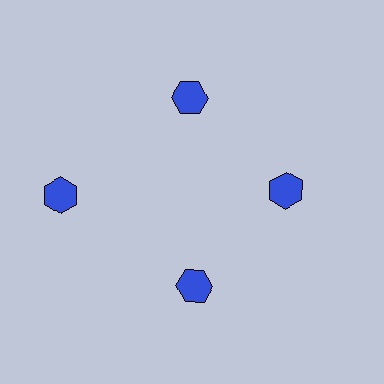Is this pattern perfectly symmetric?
No. The 4 blue hexagons are arranged in a ring, but one element near the 9 o'clock position is pushed outward from the center, breaking the 4-fold rotational symmetry.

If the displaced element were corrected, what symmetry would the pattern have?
It would have 4-fold rotational symmetry — the pattern would map onto itself every 90 degrees.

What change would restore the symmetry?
The symmetry would be restored by moving it inward, back onto the ring so that all 4 hexagons sit at equal angles and equal distance from the center.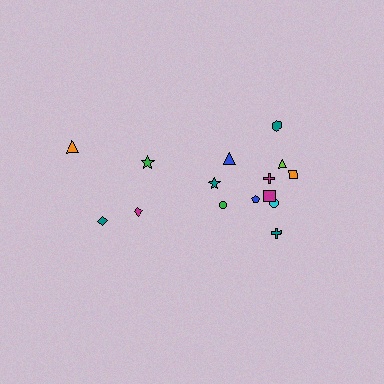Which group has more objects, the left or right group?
The right group.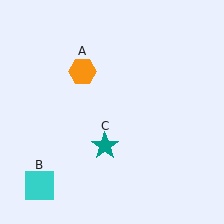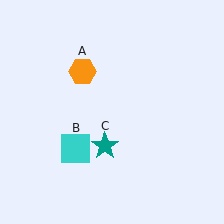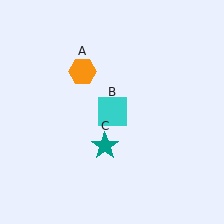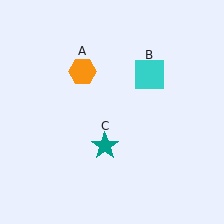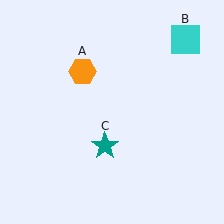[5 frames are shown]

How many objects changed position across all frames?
1 object changed position: cyan square (object B).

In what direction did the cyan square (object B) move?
The cyan square (object B) moved up and to the right.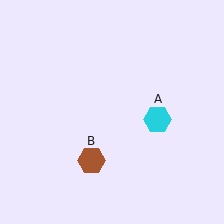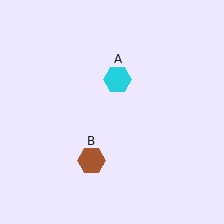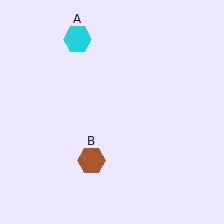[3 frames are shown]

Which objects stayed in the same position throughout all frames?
Brown hexagon (object B) remained stationary.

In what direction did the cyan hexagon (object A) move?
The cyan hexagon (object A) moved up and to the left.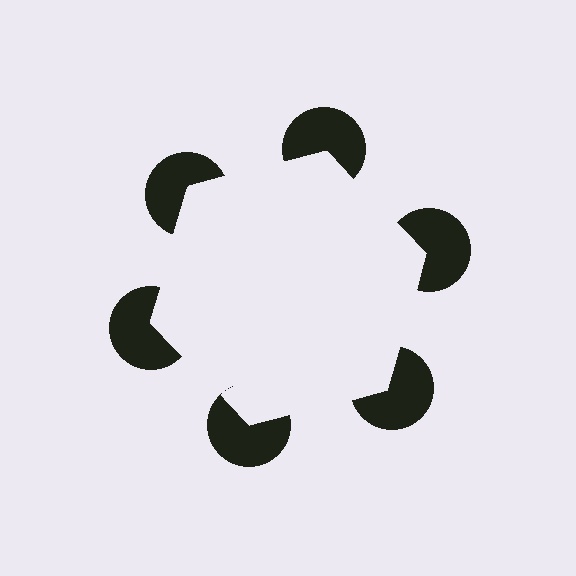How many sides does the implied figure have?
6 sides.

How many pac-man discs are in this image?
There are 6 — one at each vertex of the illusory hexagon.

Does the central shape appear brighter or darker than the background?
It typically appears slightly brighter than the background, even though no actual brightness change is drawn.